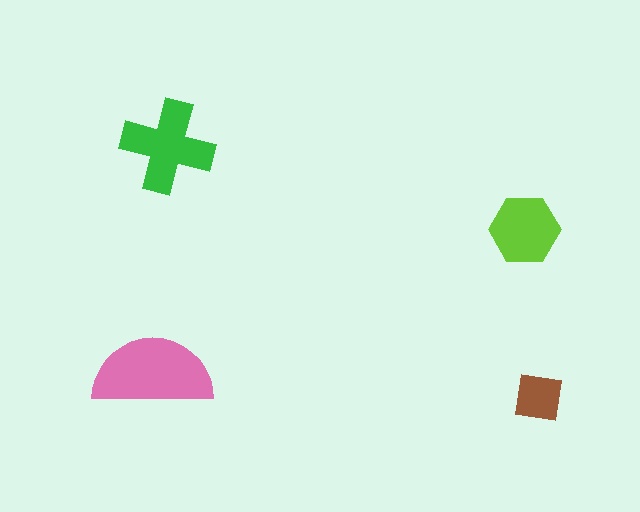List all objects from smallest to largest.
The brown square, the lime hexagon, the green cross, the pink semicircle.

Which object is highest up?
The green cross is topmost.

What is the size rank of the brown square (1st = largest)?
4th.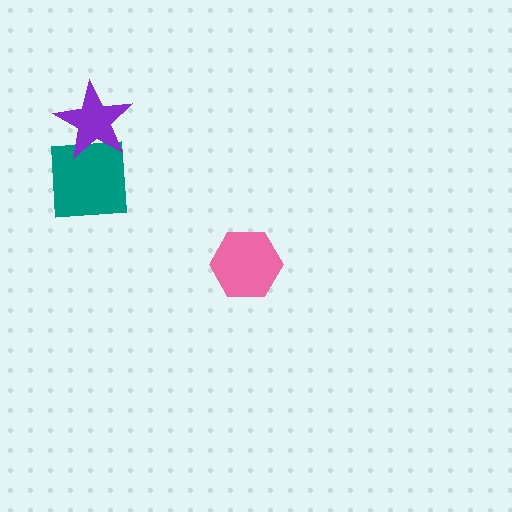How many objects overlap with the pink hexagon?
0 objects overlap with the pink hexagon.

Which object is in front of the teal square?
The purple star is in front of the teal square.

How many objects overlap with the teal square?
1 object overlaps with the teal square.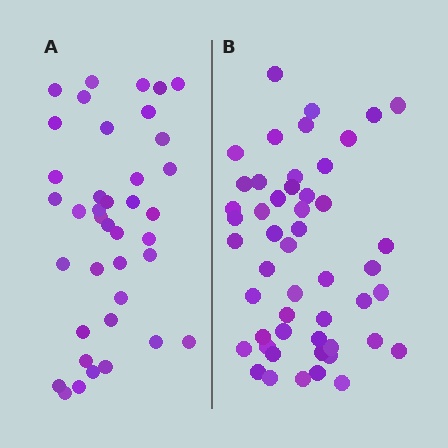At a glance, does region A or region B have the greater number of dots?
Region B (the right region) has more dots.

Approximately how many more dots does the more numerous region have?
Region B has roughly 12 or so more dots than region A.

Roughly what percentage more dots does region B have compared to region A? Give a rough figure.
About 30% more.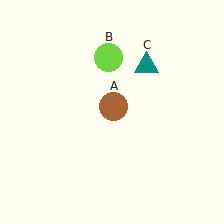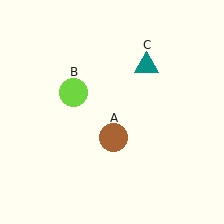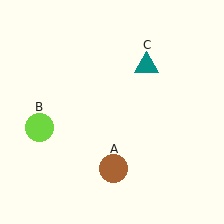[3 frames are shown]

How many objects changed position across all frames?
2 objects changed position: brown circle (object A), lime circle (object B).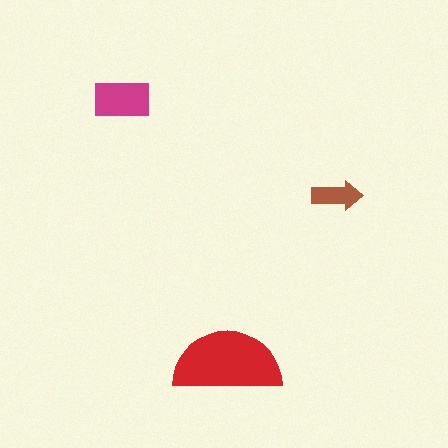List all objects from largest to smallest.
The red semicircle, the magenta rectangle, the brown arrow.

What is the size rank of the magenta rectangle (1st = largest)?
2nd.